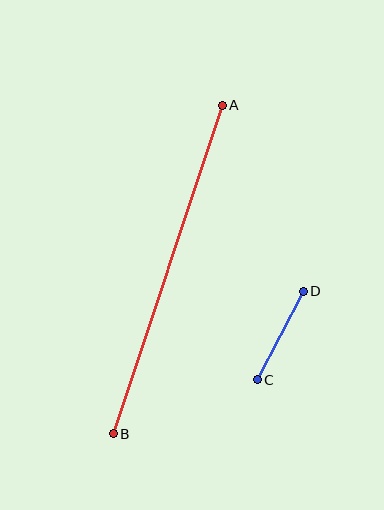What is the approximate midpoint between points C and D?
The midpoint is at approximately (280, 335) pixels.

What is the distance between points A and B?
The distance is approximately 346 pixels.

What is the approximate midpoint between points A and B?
The midpoint is at approximately (168, 270) pixels.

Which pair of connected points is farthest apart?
Points A and B are farthest apart.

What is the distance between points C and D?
The distance is approximately 100 pixels.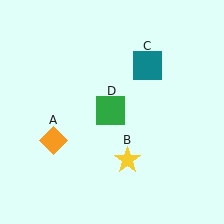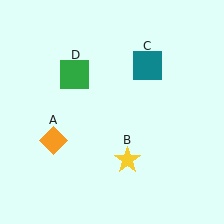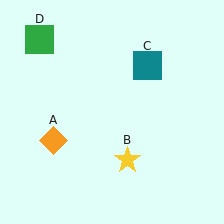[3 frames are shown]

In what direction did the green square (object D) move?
The green square (object D) moved up and to the left.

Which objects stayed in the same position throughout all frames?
Orange diamond (object A) and yellow star (object B) and teal square (object C) remained stationary.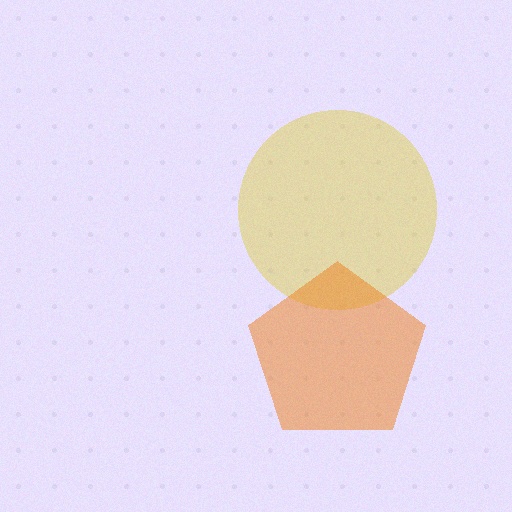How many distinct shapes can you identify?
There are 2 distinct shapes: a yellow circle, an orange pentagon.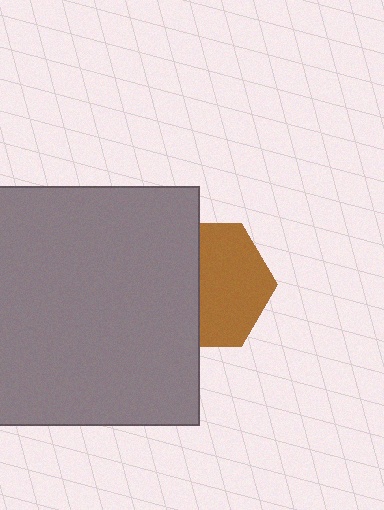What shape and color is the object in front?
The object in front is a gray rectangle.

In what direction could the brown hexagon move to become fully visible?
The brown hexagon could move right. That would shift it out from behind the gray rectangle entirely.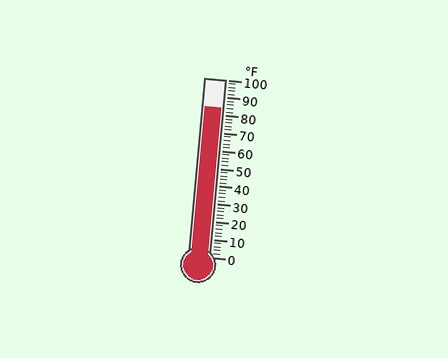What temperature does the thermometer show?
The thermometer shows approximately 84°F.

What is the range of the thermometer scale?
The thermometer scale ranges from 0°F to 100°F.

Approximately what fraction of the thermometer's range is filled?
The thermometer is filled to approximately 85% of its range.